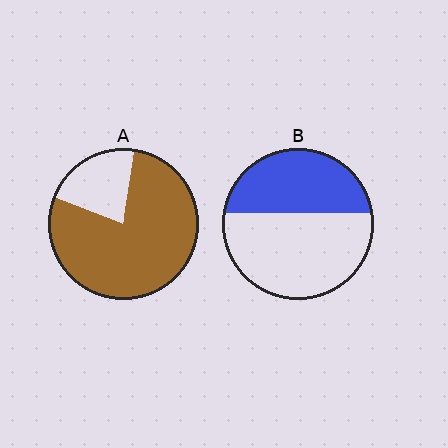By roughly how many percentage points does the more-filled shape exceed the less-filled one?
By roughly 40 percentage points (A over B).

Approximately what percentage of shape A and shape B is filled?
A is approximately 80% and B is approximately 40%.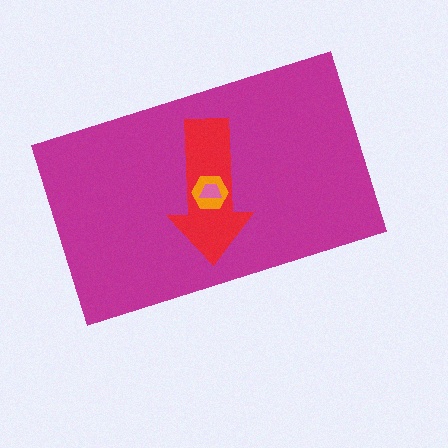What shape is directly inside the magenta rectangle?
The red arrow.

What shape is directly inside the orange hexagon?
The pink trapezoid.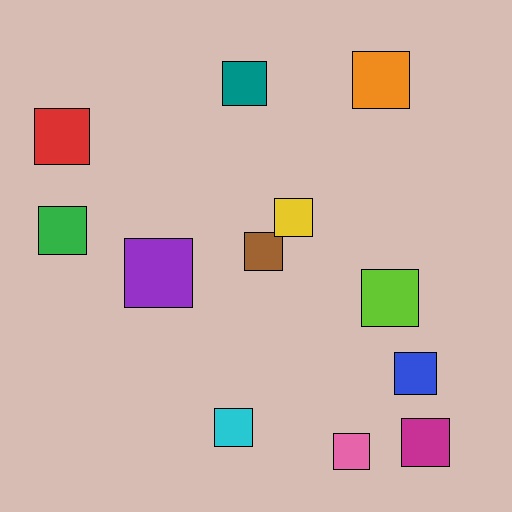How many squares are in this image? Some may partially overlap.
There are 12 squares.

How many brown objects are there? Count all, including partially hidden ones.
There is 1 brown object.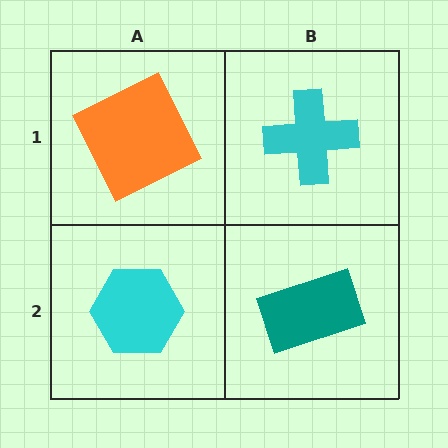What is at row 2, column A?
A cyan hexagon.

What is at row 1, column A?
An orange square.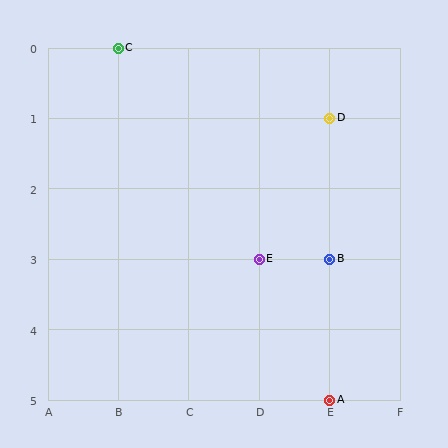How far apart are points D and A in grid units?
Points D and A are 4 rows apart.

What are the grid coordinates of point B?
Point B is at grid coordinates (E, 3).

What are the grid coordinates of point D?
Point D is at grid coordinates (E, 1).